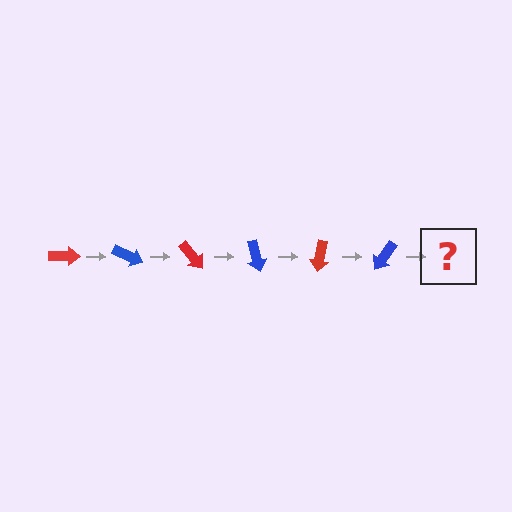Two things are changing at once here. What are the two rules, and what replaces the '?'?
The two rules are that it rotates 25 degrees each step and the color cycles through red and blue. The '?' should be a red arrow, rotated 150 degrees from the start.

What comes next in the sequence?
The next element should be a red arrow, rotated 150 degrees from the start.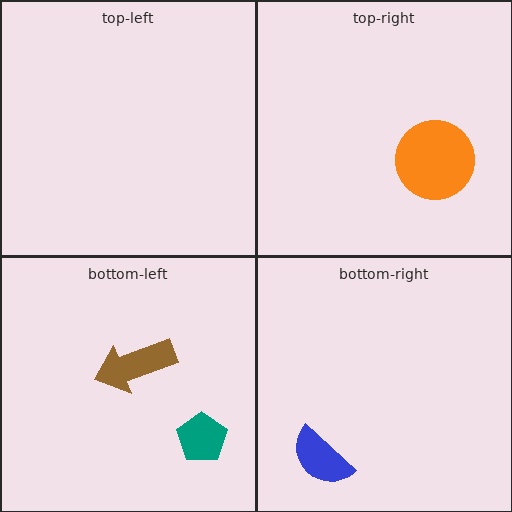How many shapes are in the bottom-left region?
2.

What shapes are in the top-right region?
The orange circle.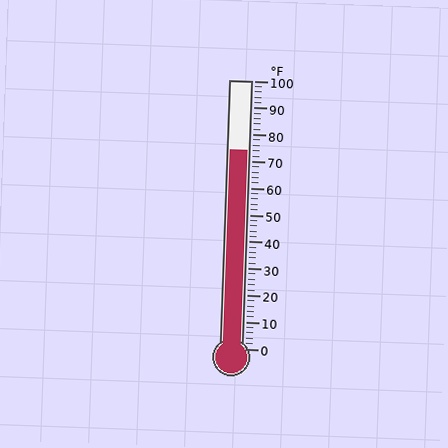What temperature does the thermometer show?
The thermometer shows approximately 74°F.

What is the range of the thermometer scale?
The thermometer scale ranges from 0°F to 100°F.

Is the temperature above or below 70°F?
The temperature is above 70°F.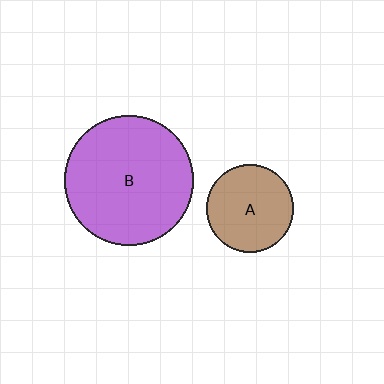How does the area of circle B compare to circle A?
Approximately 2.2 times.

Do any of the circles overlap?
No, none of the circles overlap.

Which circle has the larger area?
Circle B (purple).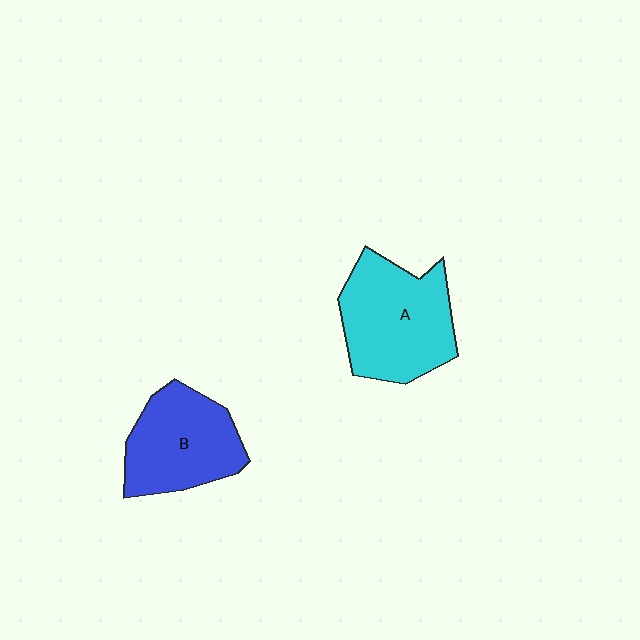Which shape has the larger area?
Shape A (cyan).